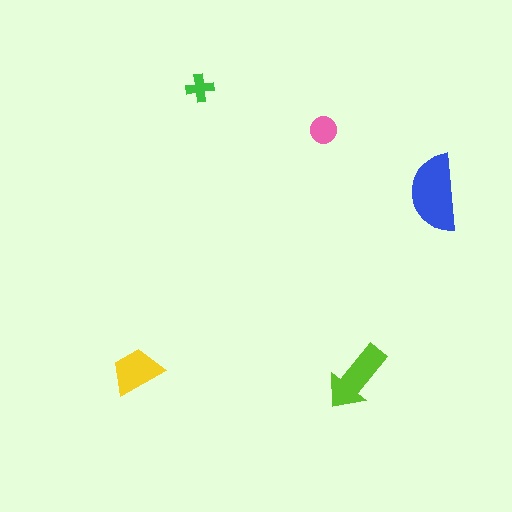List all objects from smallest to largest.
The green cross, the pink circle, the yellow trapezoid, the lime arrow, the blue semicircle.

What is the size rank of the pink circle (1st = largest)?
4th.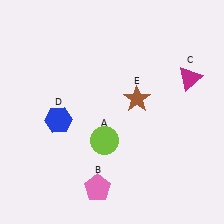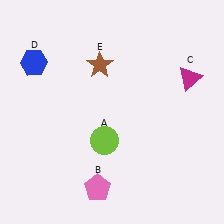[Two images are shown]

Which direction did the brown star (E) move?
The brown star (E) moved left.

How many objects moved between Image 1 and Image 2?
2 objects moved between the two images.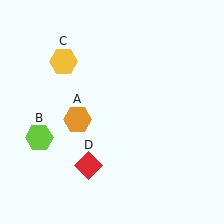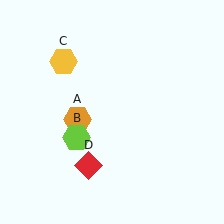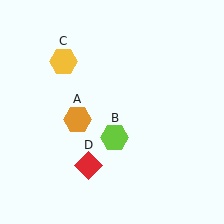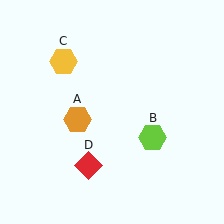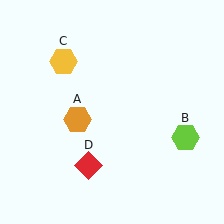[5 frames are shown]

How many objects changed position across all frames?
1 object changed position: lime hexagon (object B).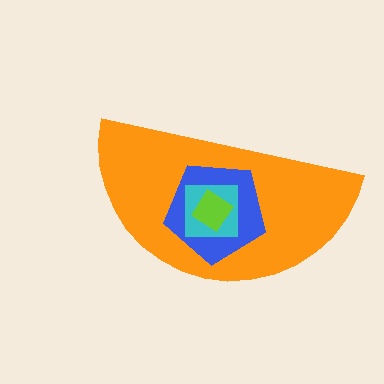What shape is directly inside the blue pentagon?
The cyan square.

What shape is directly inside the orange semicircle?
The blue pentagon.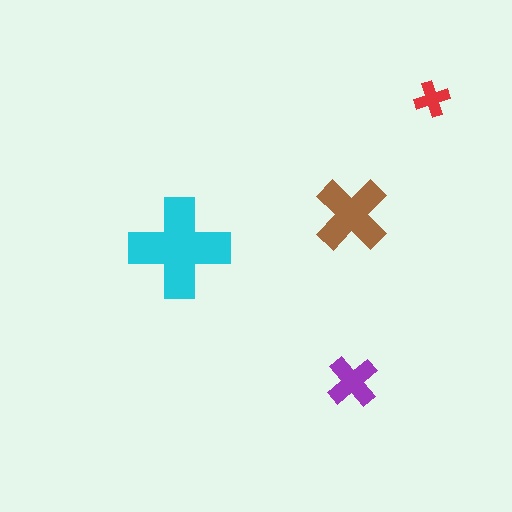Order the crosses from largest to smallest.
the cyan one, the brown one, the purple one, the red one.